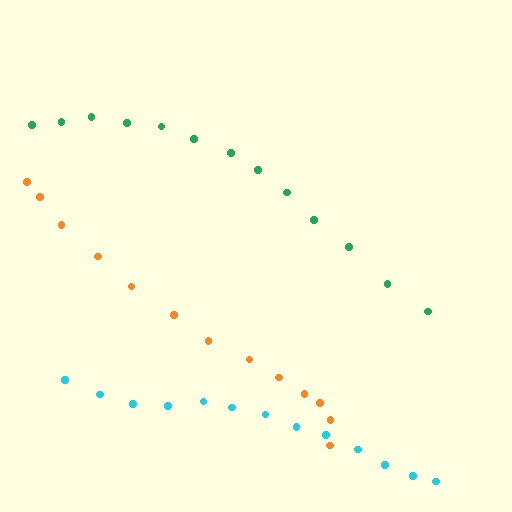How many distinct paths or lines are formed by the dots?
There are 3 distinct paths.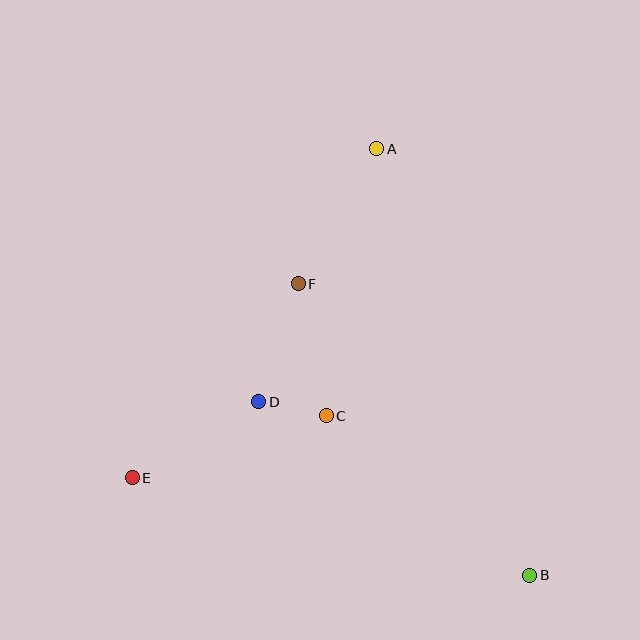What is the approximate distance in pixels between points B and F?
The distance between B and F is approximately 372 pixels.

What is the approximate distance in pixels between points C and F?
The distance between C and F is approximately 135 pixels.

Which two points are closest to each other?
Points C and D are closest to each other.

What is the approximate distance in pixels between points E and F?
The distance between E and F is approximately 256 pixels.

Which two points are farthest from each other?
Points A and B are farthest from each other.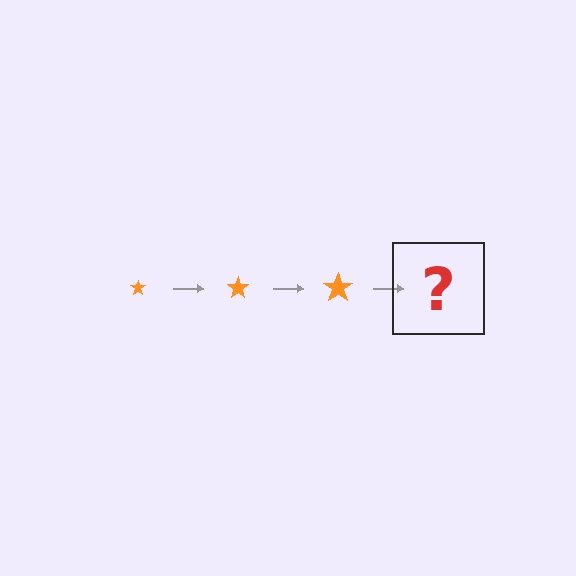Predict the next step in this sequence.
The next step is an orange star, larger than the previous one.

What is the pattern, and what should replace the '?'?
The pattern is that the star gets progressively larger each step. The '?' should be an orange star, larger than the previous one.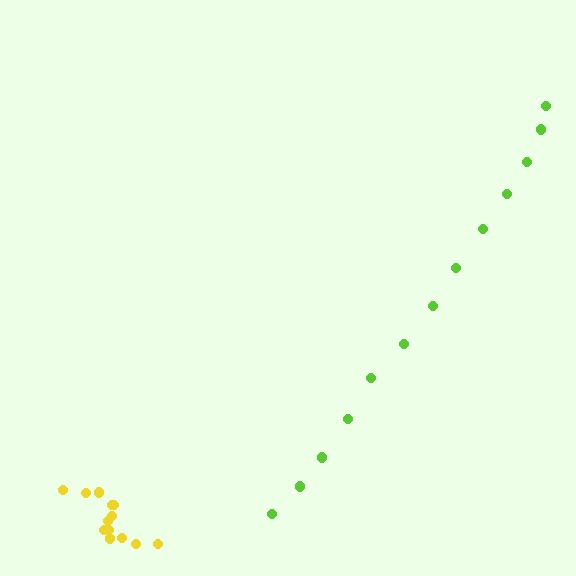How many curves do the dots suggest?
There are 2 distinct paths.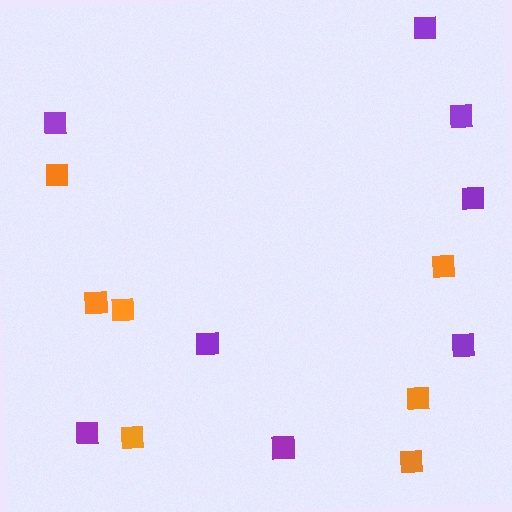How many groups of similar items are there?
There are 2 groups: one group of orange squares (7) and one group of purple squares (8).